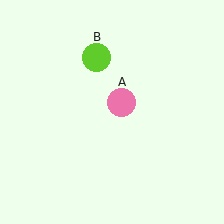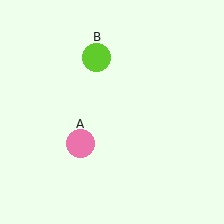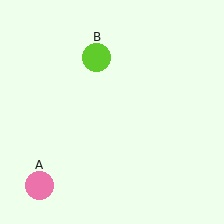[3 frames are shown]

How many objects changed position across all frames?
1 object changed position: pink circle (object A).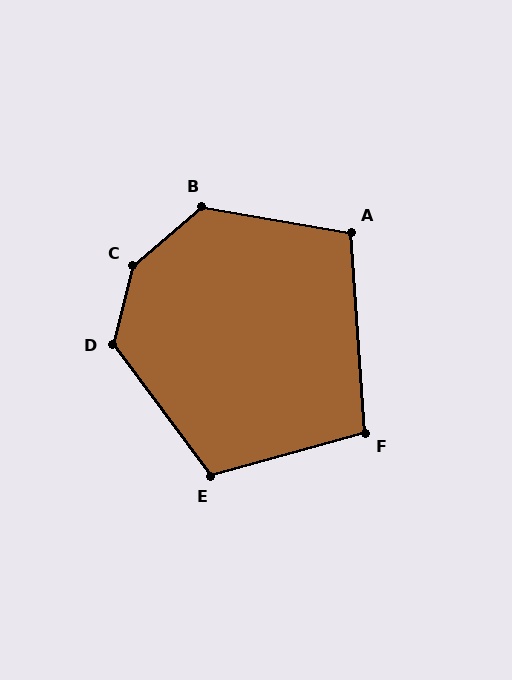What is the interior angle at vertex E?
Approximately 111 degrees (obtuse).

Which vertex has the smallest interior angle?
F, at approximately 102 degrees.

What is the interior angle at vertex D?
Approximately 129 degrees (obtuse).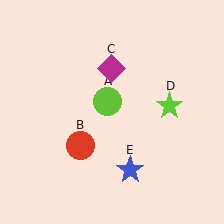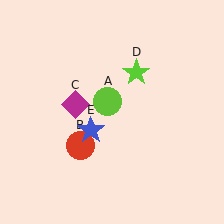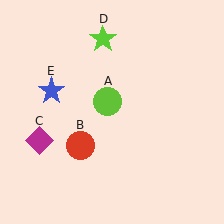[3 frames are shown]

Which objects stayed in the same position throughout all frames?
Lime circle (object A) and red circle (object B) remained stationary.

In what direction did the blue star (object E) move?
The blue star (object E) moved up and to the left.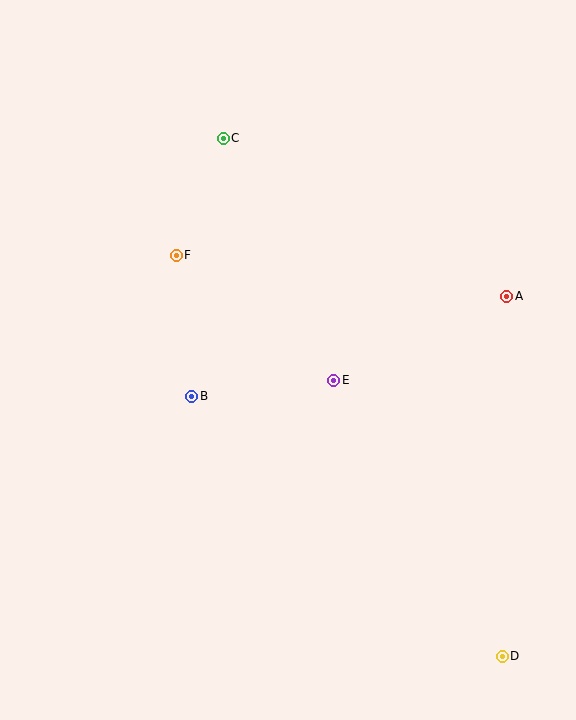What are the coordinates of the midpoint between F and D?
The midpoint between F and D is at (339, 456).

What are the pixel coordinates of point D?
Point D is at (502, 656).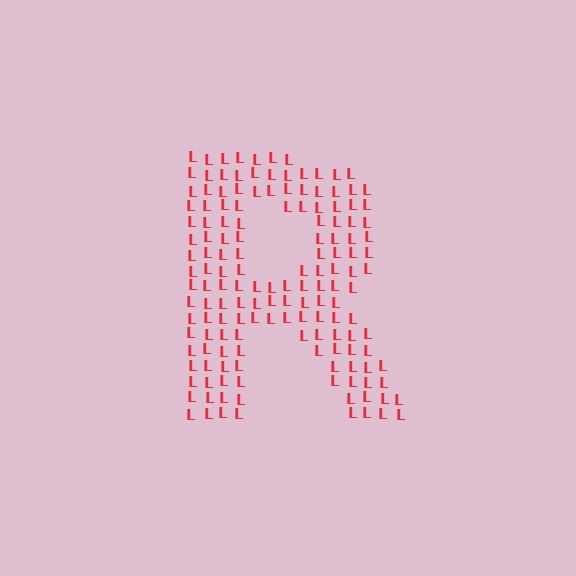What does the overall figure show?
The overall figure shows the letter R.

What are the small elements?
The small elements are letter L's.